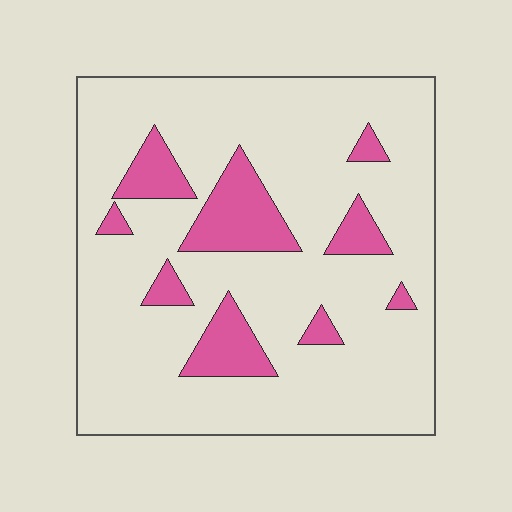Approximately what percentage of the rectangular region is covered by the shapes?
Approximately 15%.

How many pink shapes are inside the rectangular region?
9.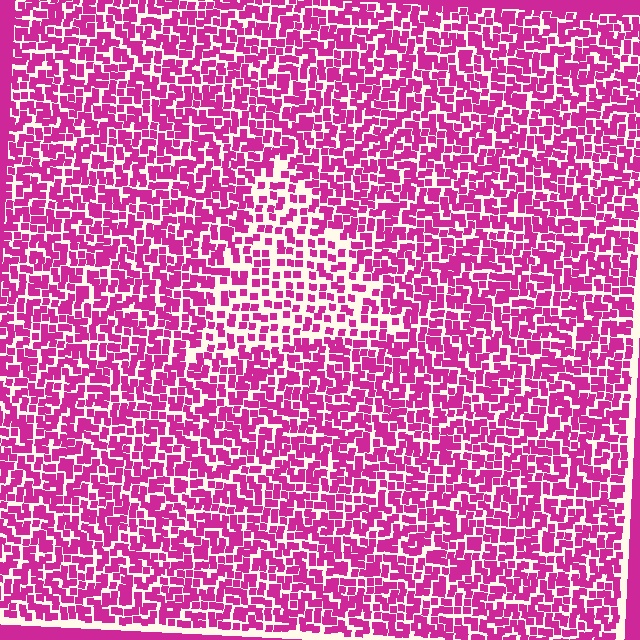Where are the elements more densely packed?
The elements are more densely packed outside the triangle boundary.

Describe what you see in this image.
The image contains small magenta elements arranged at two different densities. A triangle-shaped region is visible where the elements are less densely packed than the surrounding area.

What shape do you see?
I see a triangle.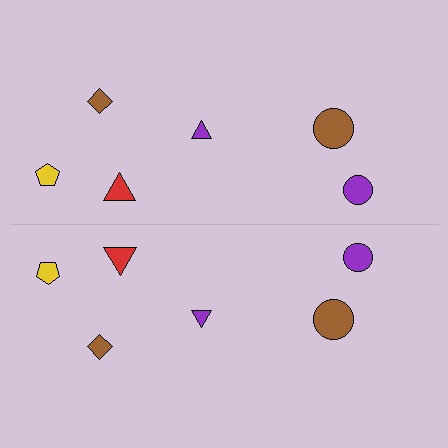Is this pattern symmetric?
Yes, this pattern has bilateral (reflection) symmetry.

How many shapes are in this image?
There are 12 shapes in this image.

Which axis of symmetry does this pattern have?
The pattern has a horizontal axis of symmetry running through the center of the image.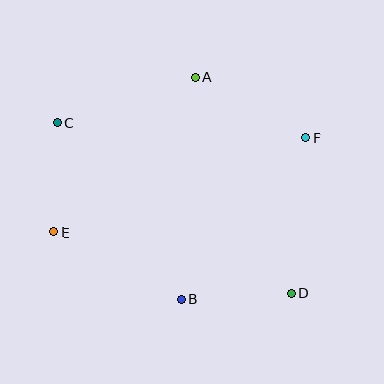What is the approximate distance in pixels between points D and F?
The distance between D and F is approximately 156 pixels.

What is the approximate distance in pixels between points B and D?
The distance between B and D is approximately 110 pixels.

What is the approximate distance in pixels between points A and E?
The distance between A and E is approximately 210 pixels.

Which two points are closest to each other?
Points C and E are closest to each other.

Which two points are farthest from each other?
Points C and D are farthest from each other.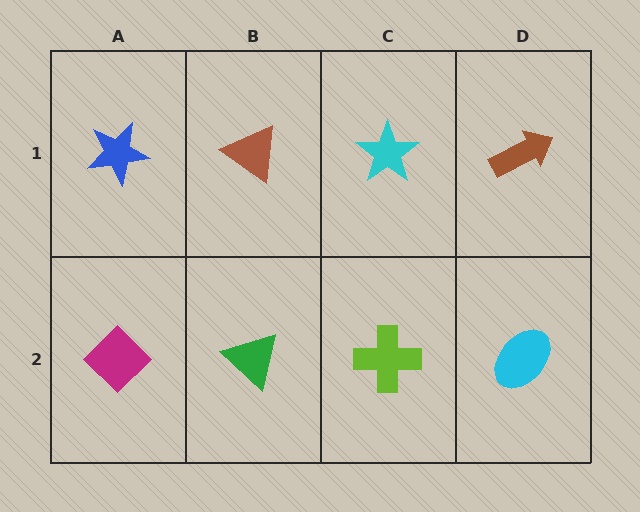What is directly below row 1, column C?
A lime cross.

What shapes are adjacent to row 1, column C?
A lime cross (row 2, column C), a brown triangle (row 1, column B), a brown arrow (row 1, column D).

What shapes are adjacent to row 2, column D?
A brown arrow (row 1, column D), a lime cross (row 2, column C).